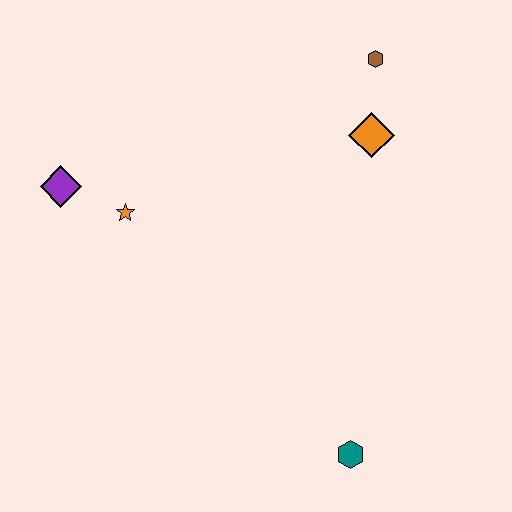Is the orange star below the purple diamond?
Yes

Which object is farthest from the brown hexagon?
The teal hexagon is farthest from the brown hexagon.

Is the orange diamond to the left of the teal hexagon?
No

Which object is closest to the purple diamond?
The orange star is closest to the purple diamond.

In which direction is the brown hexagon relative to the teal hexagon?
The brown hexagon is above the teal hexagon.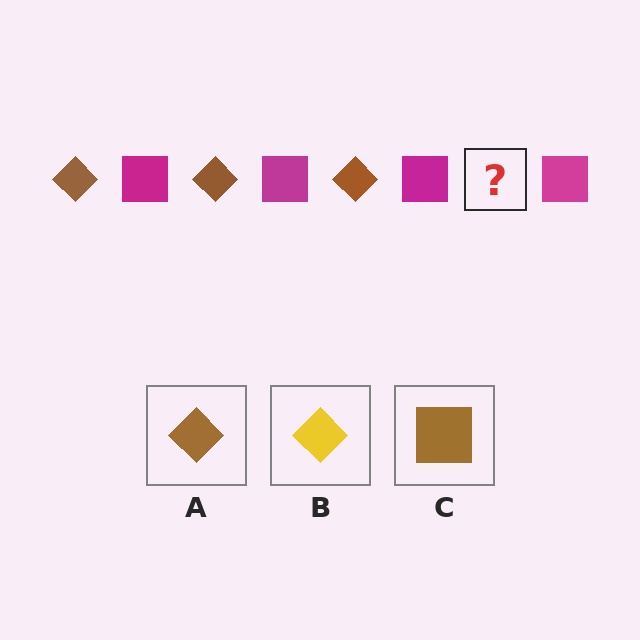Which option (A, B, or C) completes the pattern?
A.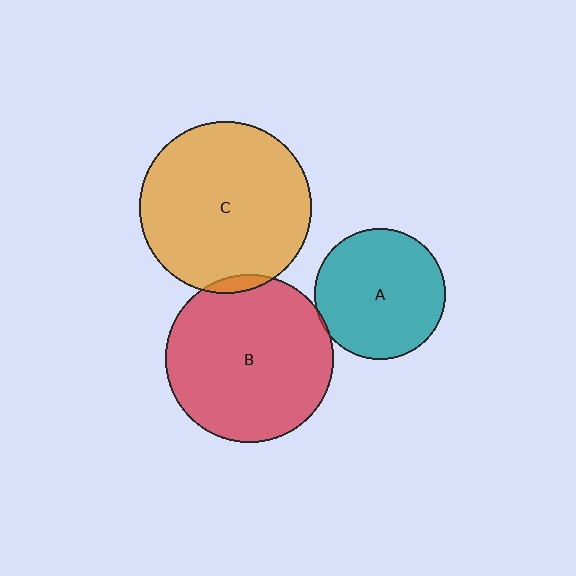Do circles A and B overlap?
Yes.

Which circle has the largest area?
Circle C (orange).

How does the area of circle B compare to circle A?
Approximately 1.7 times.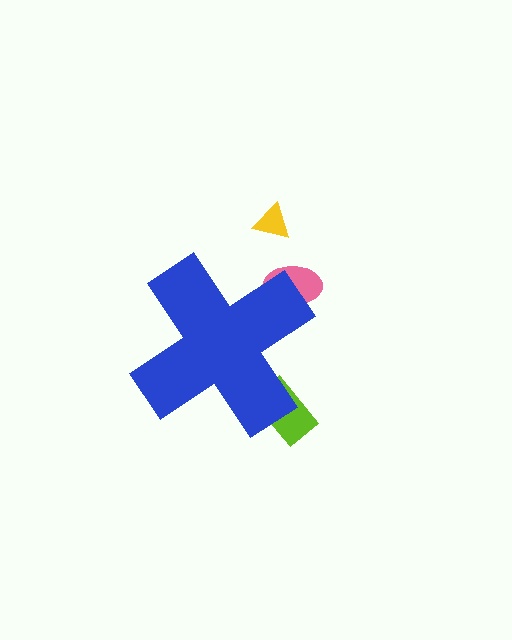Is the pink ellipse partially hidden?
Yes, the pink ellipse is partially hidden behind the blue cross.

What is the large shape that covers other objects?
A blue cross.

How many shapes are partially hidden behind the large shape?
2 shapes are partially hidden.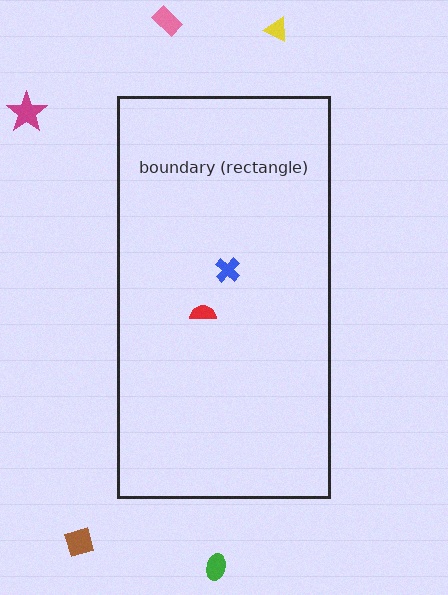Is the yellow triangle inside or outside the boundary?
Outside.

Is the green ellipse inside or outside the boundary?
Outside.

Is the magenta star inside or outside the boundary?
Outside.